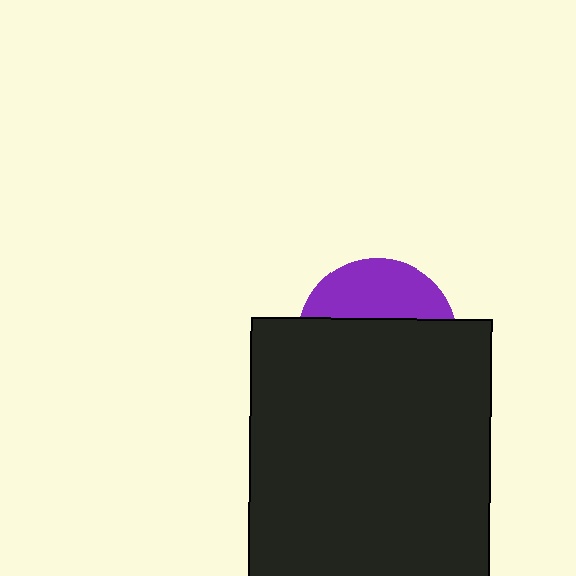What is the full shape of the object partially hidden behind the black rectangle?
The partially hidden object is a purple circle.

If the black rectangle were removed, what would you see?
You would see the complete purple circle.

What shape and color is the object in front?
The object in front is a black rectangle.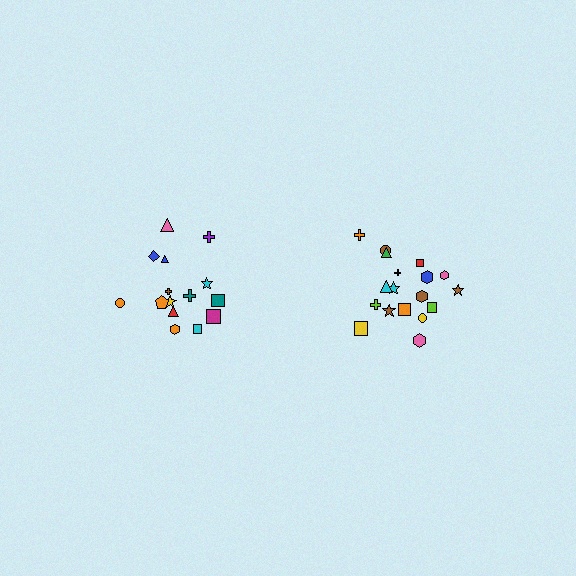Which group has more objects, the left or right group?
The right group.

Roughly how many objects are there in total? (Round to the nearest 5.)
Roughly 35 objects in total.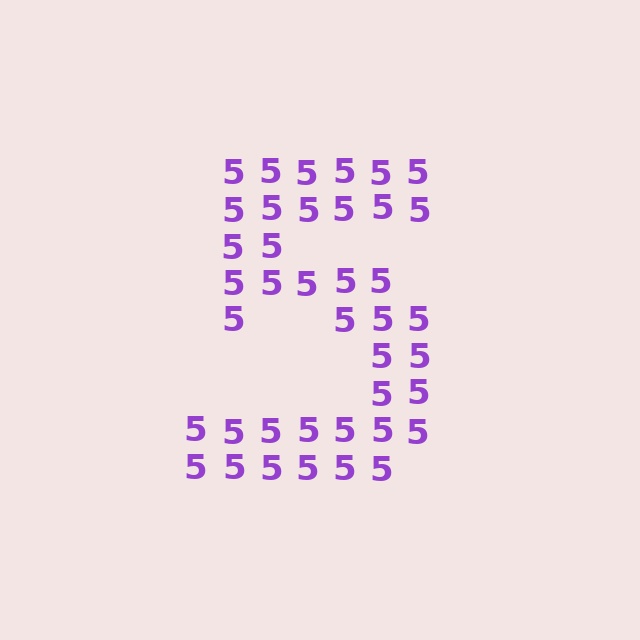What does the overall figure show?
The overall figure shows the digit 5.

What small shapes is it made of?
It is made of small digit 5's.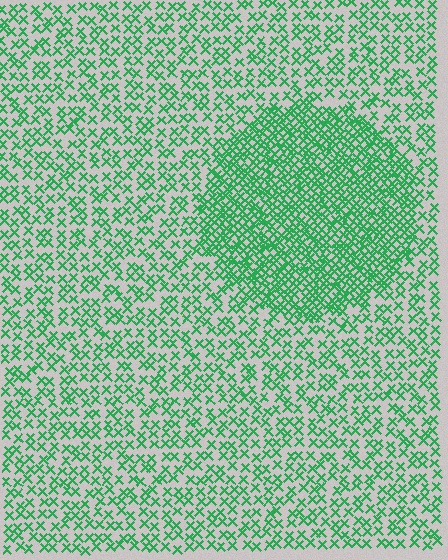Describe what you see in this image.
The image contains small green elements arranged at two different densities. A circle-shaped region is visible where the elements are more densely packed than the surrounding area.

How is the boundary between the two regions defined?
The boundary is defined by a change in element density (approximately 2.1x ratio). All elements are the same color, size, and shape.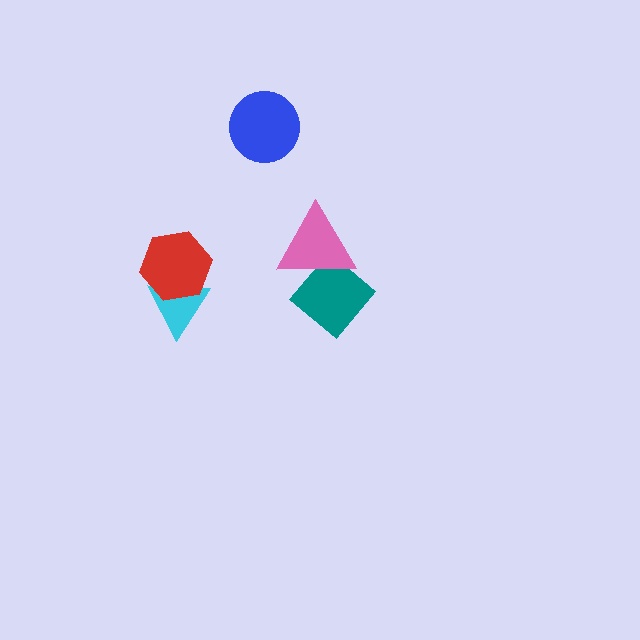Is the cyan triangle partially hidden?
Yes, it is partially covered by another shape.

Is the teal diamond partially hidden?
Yes, it is partially covered by another shape.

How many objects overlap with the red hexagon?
1 object overlaps with the red hexagon.